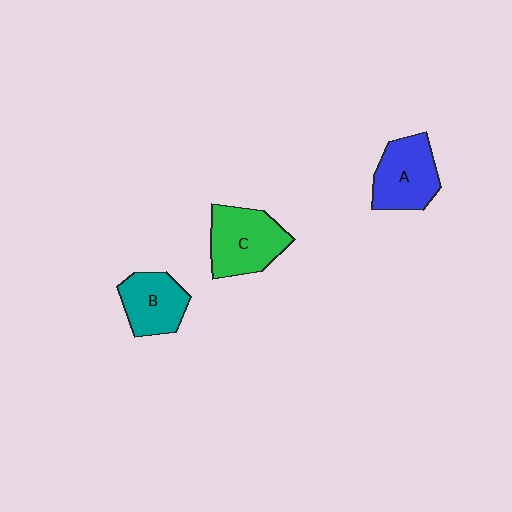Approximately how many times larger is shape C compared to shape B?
Approximately 1.3 times.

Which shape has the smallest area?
Shape B (teal).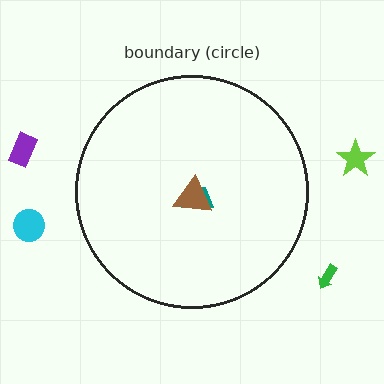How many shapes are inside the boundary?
2 inside, 4 outside.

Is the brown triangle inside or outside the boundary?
Inside.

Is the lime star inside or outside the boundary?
Outside.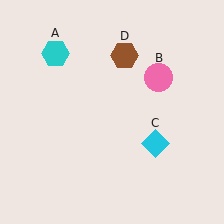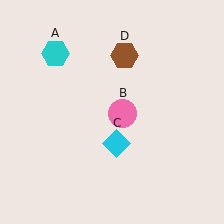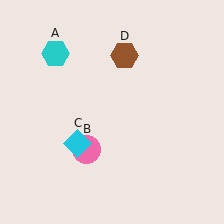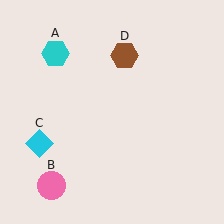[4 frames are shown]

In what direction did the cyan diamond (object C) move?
The cyan diamond (object C) moved left.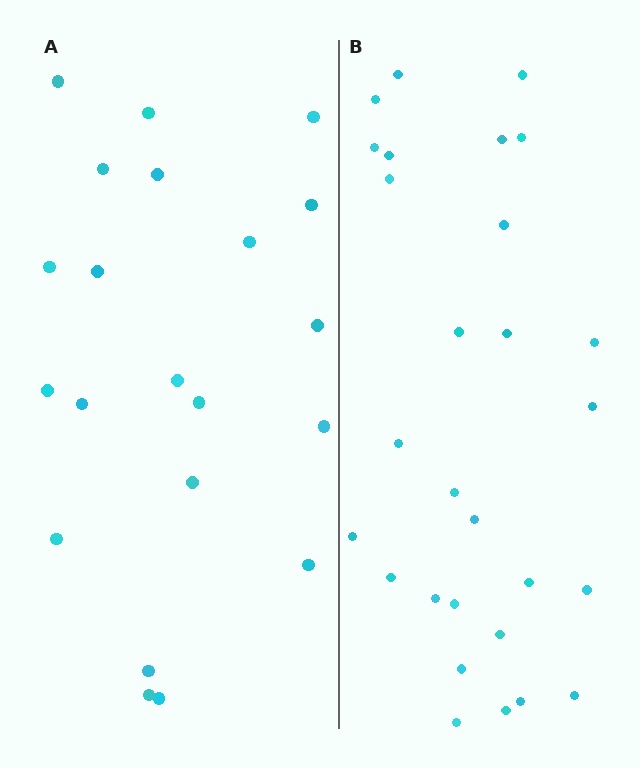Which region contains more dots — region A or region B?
Region B (the right region) has more dots.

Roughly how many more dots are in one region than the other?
Region B has roughly 8 or so more dots than region A.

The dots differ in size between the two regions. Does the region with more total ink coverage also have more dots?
No. Region A has more total ink coverage because its dots are larger, but region B actually contains more individual dots. Total area can be misleading — the number of items is what matters here.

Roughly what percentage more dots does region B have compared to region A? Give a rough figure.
About 35% more.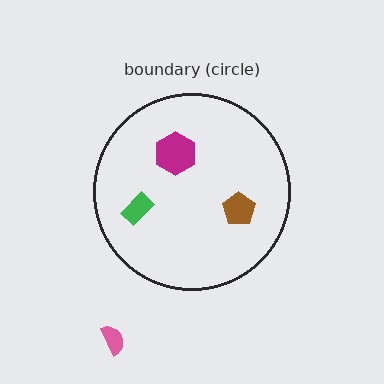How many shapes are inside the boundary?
3 inside, 1 outside.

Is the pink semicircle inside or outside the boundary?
Outside.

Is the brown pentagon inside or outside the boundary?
Inside.